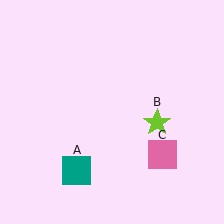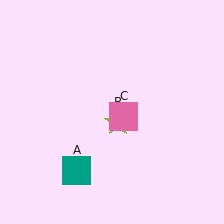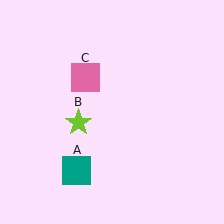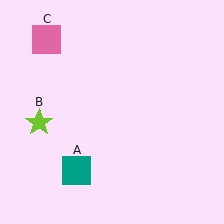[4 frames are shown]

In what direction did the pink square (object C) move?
The pink square (object C) moved up and to the left.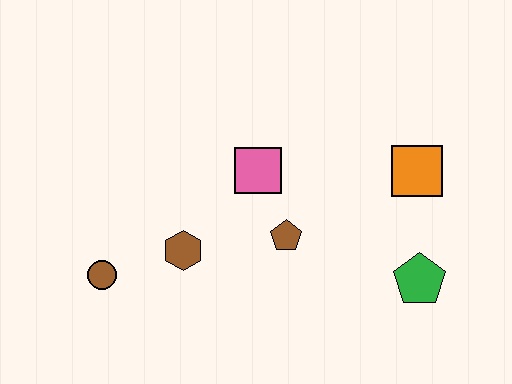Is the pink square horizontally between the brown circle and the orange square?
Yes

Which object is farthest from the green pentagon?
The brown circle is farthest from the green pentagon.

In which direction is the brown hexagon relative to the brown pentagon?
The brown hexagon is to the left of the brown pentagon.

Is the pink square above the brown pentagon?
Yes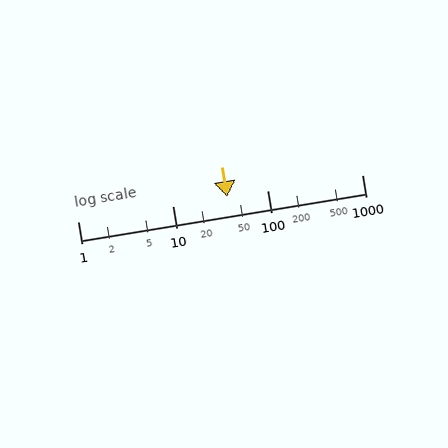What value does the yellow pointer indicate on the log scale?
The pointer indicates approximately 38.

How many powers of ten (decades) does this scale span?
The scale spans 3 decades, from 1 to 1000.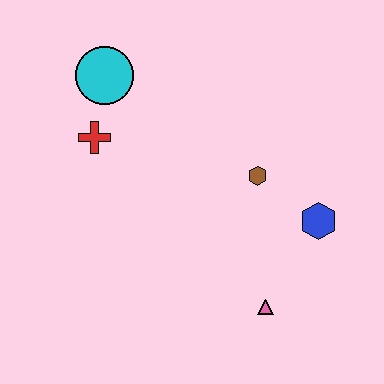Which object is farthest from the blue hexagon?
The cyan circle is farthest from the blue hexagon.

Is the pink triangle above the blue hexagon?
No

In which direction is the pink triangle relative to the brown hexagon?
The pink triangle is below the brown hexagon.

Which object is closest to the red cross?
The cyan circle is closest to the red cross.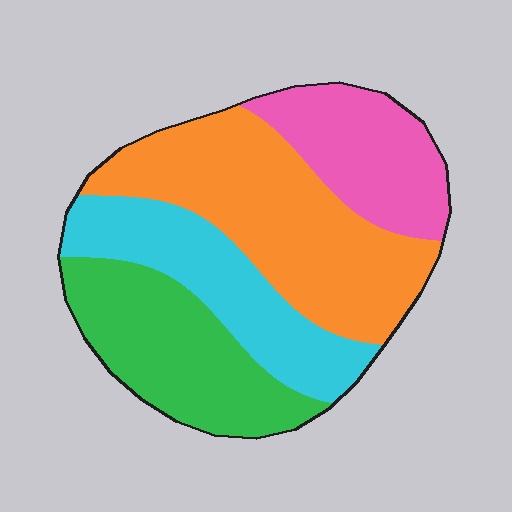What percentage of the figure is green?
Green takes up about one quarter (1/4) of the figure.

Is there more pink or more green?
Green.